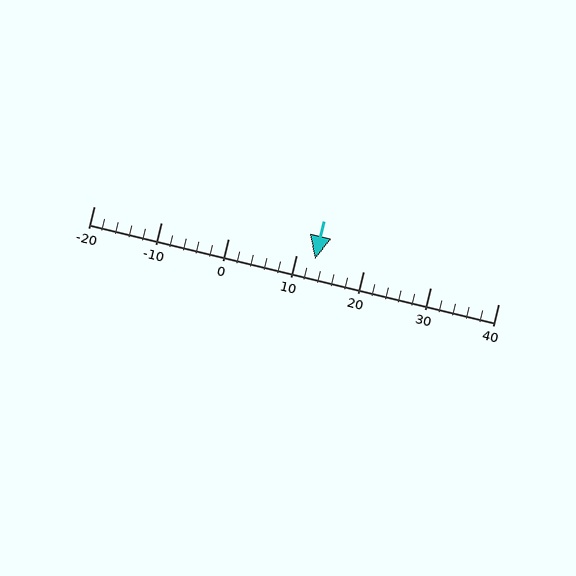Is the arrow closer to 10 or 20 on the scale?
The arrow is closer to 10.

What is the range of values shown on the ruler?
The ruler shows values from -20 to 40.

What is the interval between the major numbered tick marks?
The major tick marks are spaced 10 units apart.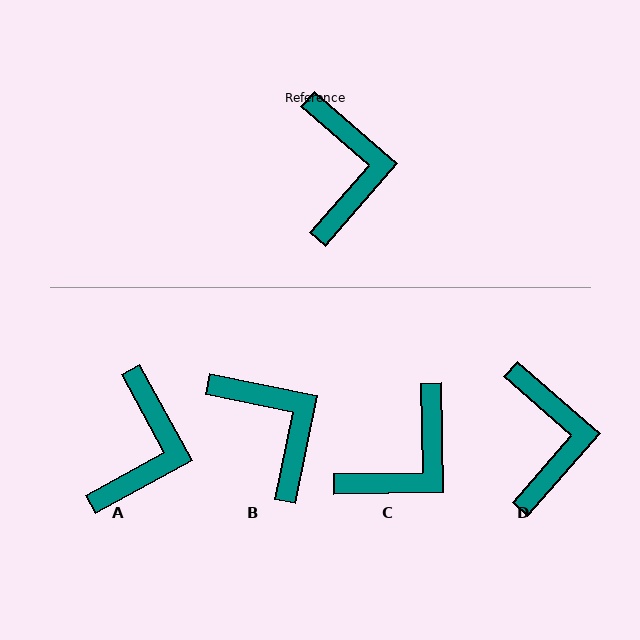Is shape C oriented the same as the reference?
No, it is off by about 48 degrees.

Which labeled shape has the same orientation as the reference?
D.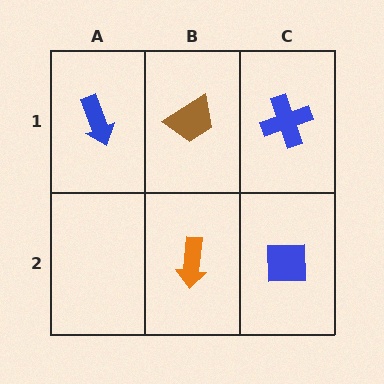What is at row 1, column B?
A brown trapezoid.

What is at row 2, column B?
An orange arrow.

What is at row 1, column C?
A blue cross.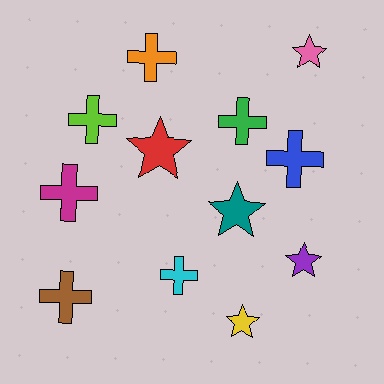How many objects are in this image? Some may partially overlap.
There are 12 objects.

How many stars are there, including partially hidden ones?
There are 5 stars.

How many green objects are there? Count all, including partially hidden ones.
There is 1 green object.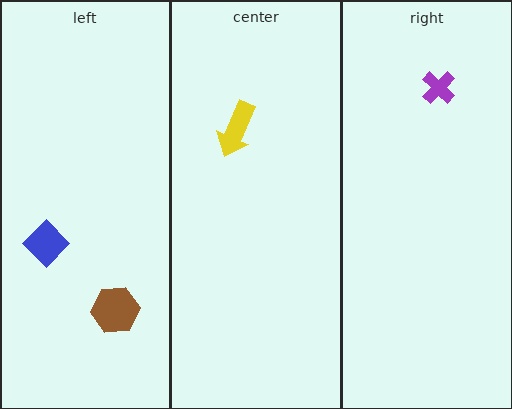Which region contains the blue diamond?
The left region.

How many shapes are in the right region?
1.